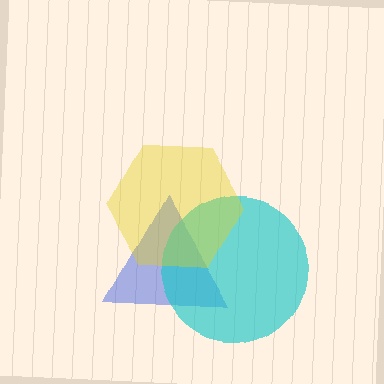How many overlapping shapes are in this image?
There are 3 overlapping shapes in the image.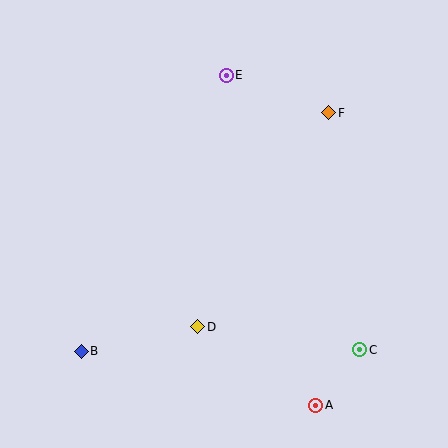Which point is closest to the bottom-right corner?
Point C is closest to the bottom-right corner.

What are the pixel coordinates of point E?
Point E is at (226, 76).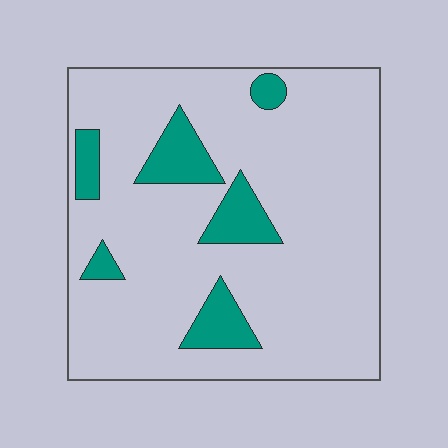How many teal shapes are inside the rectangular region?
6.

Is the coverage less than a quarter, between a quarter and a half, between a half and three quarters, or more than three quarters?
Less than a quarter.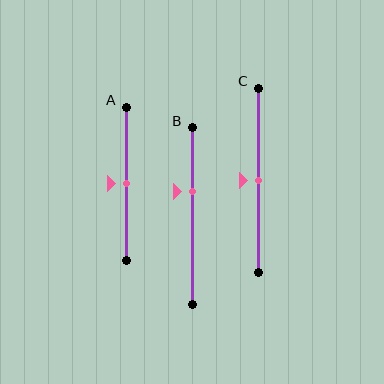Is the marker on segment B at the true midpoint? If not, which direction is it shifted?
No, the marker on segment B is shifted upward by about 14% of the segment length.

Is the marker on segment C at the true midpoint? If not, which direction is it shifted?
Yes, the marker on segment C is at the true midpoint.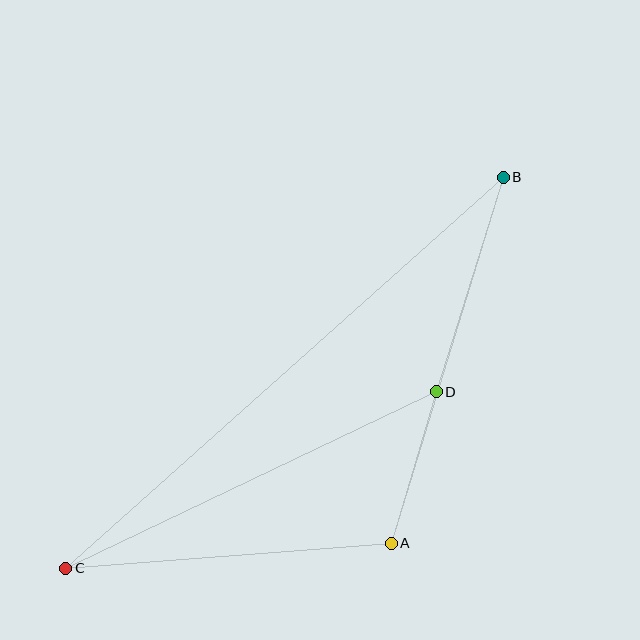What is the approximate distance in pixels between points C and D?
The distance between C and D is approximately 410 pixels.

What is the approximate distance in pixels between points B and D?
The distance between B and D is approximately 225 pixels.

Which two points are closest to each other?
Points A and D are closest to each other.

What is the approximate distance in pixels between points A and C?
The distance between A and C is approximately 326 pixels.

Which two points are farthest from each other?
Points B and C are farthest from each other.